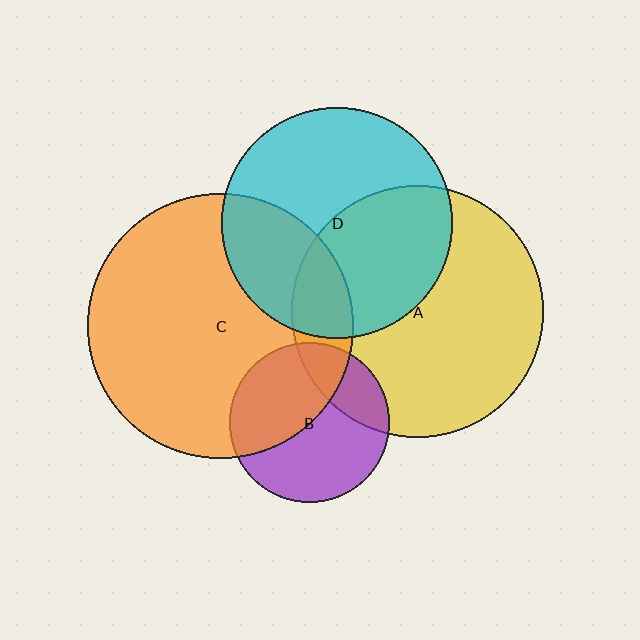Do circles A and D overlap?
Yes.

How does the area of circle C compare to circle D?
Approximately 1.3 times.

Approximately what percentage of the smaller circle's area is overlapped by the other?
Approximately 45%.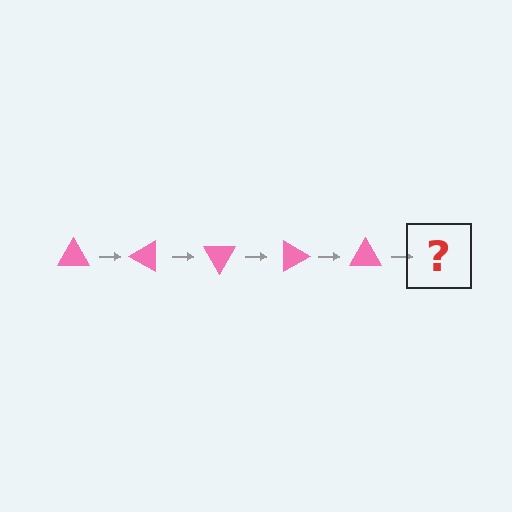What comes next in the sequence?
The next element should be a pink triangle rotated 150 degrees.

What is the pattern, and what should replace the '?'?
The pattern is that the triangle rotates 30 degrees each step. The '?' should be a pink triangle rotated 150 degrees.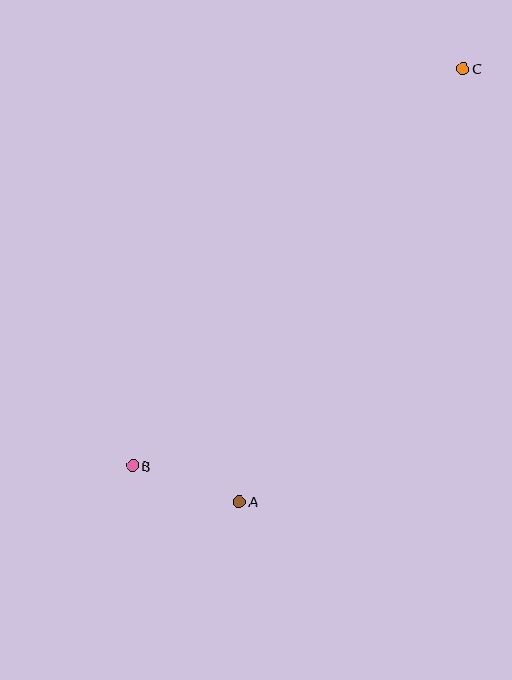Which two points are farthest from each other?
Points B and C are farthest from each other.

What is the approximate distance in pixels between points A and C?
The distance between A and C is approximately 487 pixels.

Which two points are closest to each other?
Points A and B are closest to each other.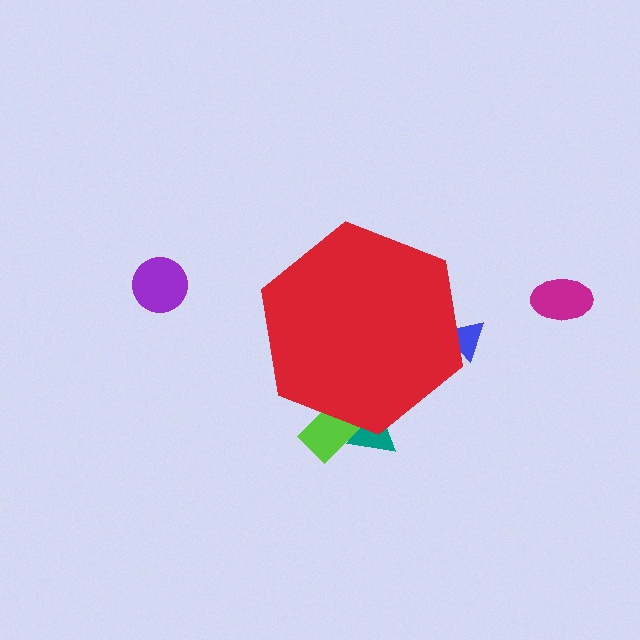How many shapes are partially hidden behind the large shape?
3 shapes are partially hidden.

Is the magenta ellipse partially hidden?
No, the magenta ellipse is fully visible.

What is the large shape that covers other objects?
A red hexagon.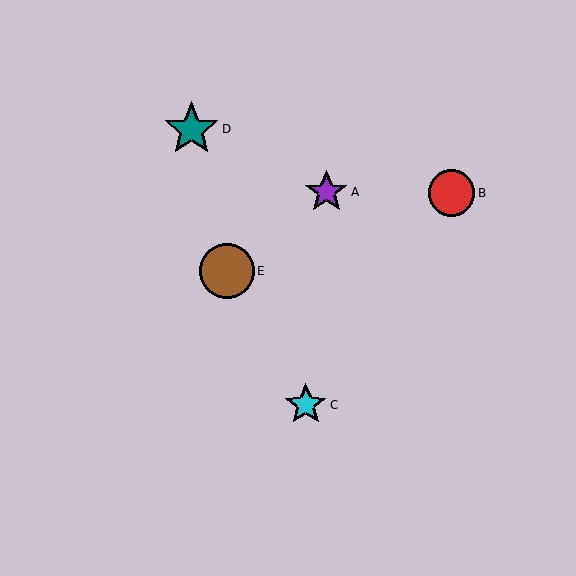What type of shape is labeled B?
Shape B is a red circle.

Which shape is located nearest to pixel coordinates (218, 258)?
The brown circle (labeled E) at (227, 271) is nearest to that location.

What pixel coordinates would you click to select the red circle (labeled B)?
Click at (452, 193) to select the red circle B.